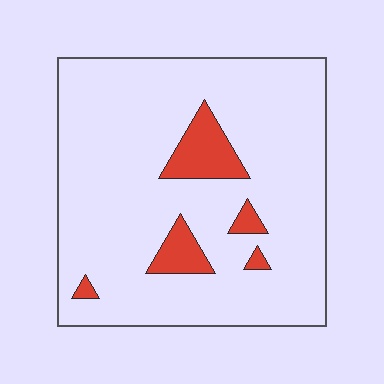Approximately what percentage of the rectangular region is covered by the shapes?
Approximately 10%.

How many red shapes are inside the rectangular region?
5.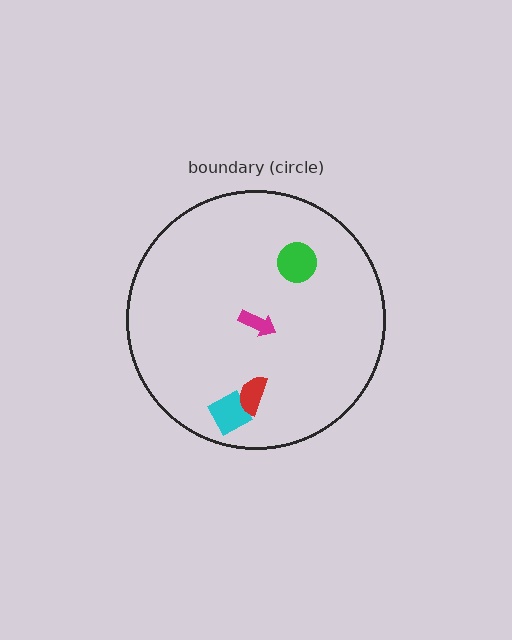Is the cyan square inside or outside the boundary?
Inside.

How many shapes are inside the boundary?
4 inside, 0 outside.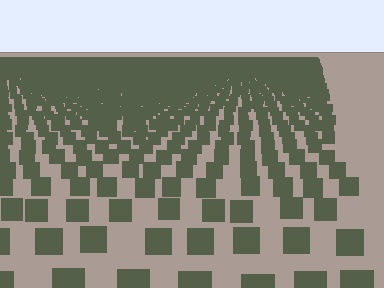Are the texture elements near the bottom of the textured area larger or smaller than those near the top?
Larger. Near the bottom, elements are closer to the viewer and appear at a bigger on-screen size.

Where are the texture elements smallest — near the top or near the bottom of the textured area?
Near the top.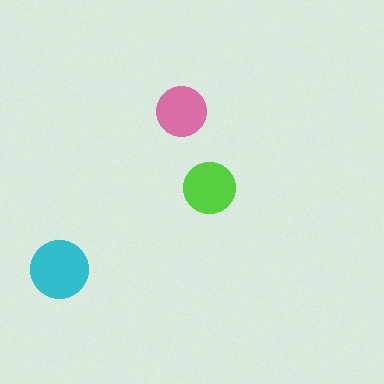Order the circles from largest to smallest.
the cyan one, the lime one, the pink one.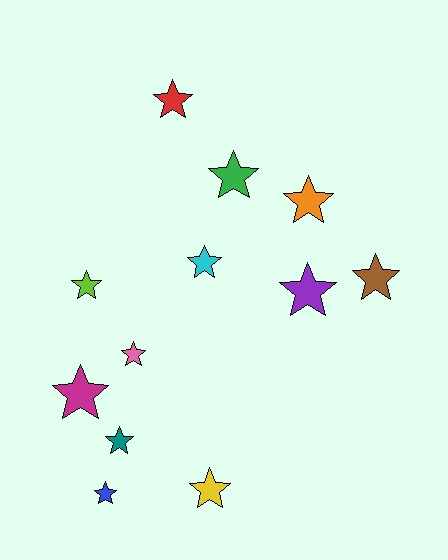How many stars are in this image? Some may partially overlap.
There are 12 stars.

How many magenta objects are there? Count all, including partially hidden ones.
There is 1 magenta object.